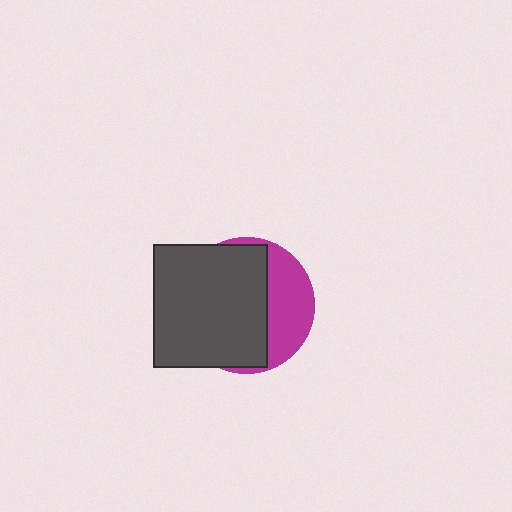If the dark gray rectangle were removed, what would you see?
You would see the complete magenta circle.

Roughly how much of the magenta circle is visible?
A small part of it is visible (roughly 34%).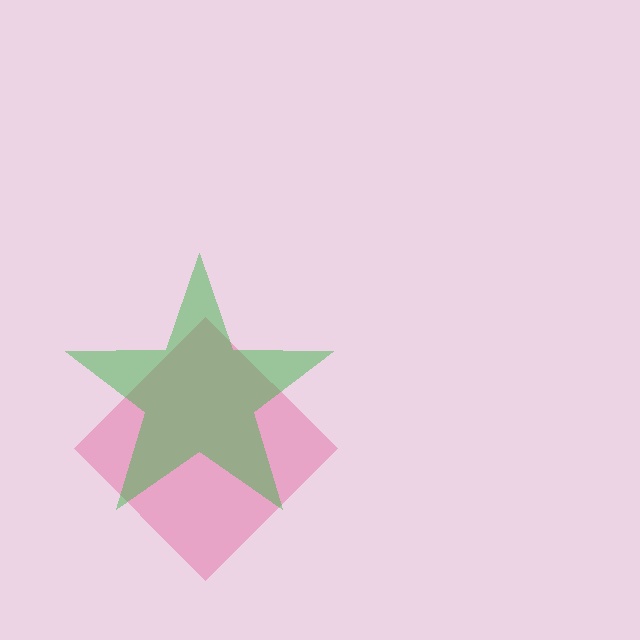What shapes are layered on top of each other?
The layered shapes are: a pink diamond, a green star.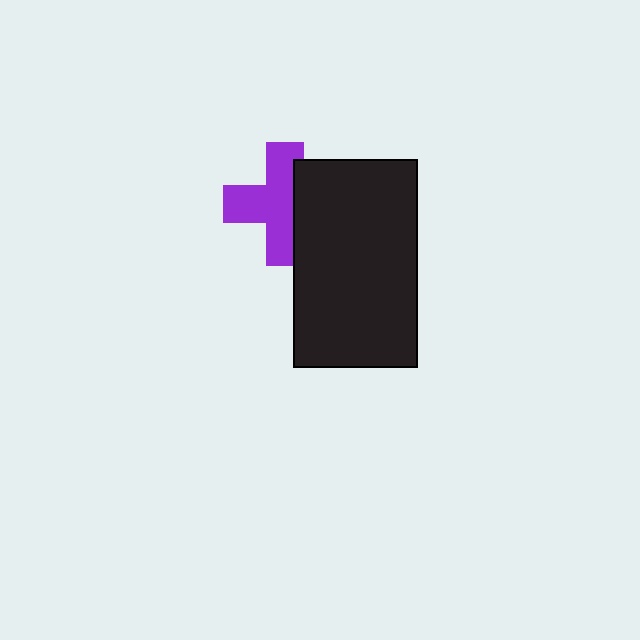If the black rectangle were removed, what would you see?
You would see the complete purple cross.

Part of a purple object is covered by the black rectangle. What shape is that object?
It is a cross.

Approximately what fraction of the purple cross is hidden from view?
Roughly 34% of the purple cross is hidden behind the black rectangle.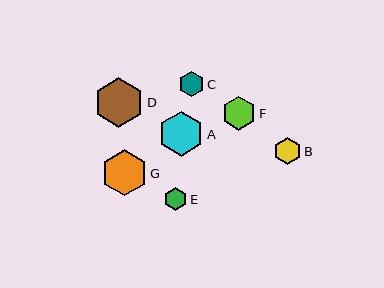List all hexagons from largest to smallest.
From largest to smallest: D, G, A, F, B, C, E.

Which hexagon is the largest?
Hexagon D is the largest with a size of approximately 49 pixels.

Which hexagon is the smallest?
Hexagon E is the smallest with a size of approximately 23 pixels.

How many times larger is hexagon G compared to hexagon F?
Hexagon G is approximately 1.4 times the size of hexagon F.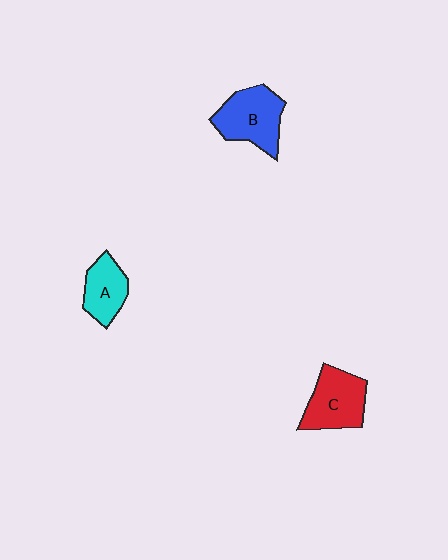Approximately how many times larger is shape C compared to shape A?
Approximately 1.4 times.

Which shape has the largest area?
Shape B (blue).